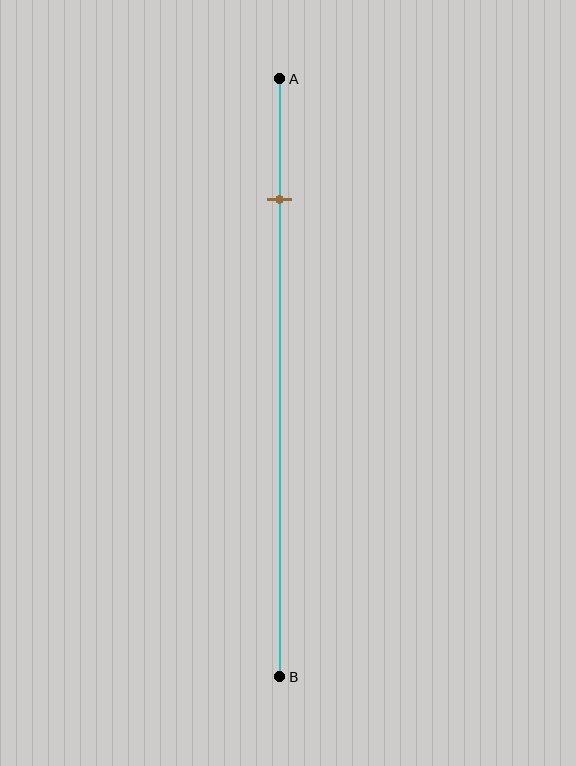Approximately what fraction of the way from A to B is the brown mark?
The brown mark is approximately 20% of the way from A to B.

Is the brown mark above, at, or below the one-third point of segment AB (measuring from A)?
The brown mark is above the one-third point of segment AB.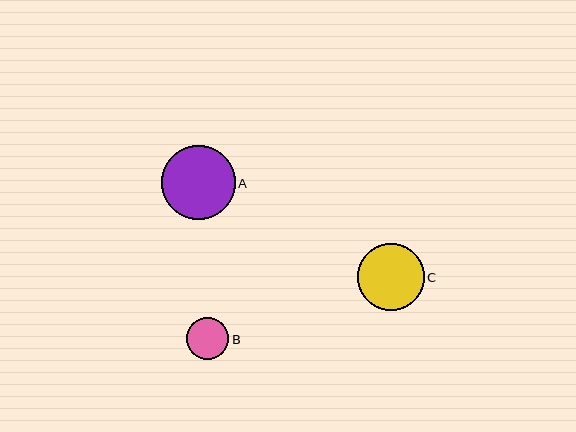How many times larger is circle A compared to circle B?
Circle A is approximately 1.7 times the size of circle B.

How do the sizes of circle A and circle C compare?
Circle A and circle C are approximately the same size.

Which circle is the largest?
Circle A is the largest with a size of approximately 74 pixels.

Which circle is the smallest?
Circle B is the smallest with a size of approximately 43 pixels.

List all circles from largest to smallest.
From largest to smallest: A, C, B.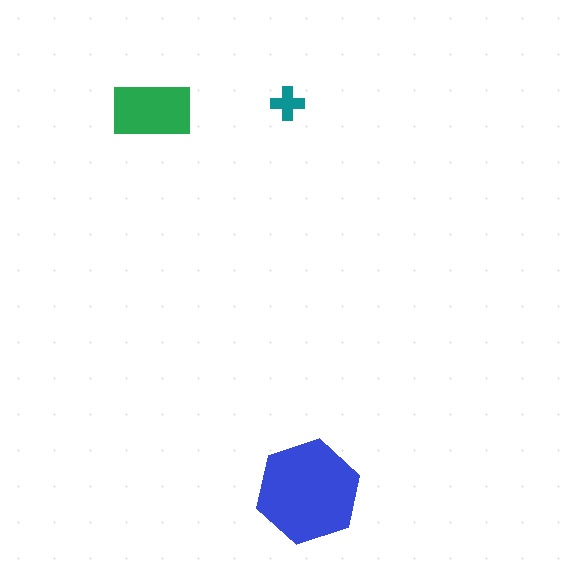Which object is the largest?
The blue hexagon.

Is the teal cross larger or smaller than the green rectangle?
Smaller.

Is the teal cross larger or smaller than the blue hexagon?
Smaller.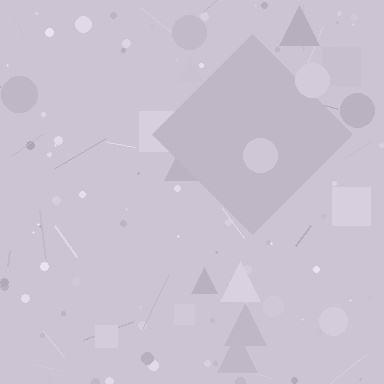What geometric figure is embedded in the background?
A diamond is embedded in the background.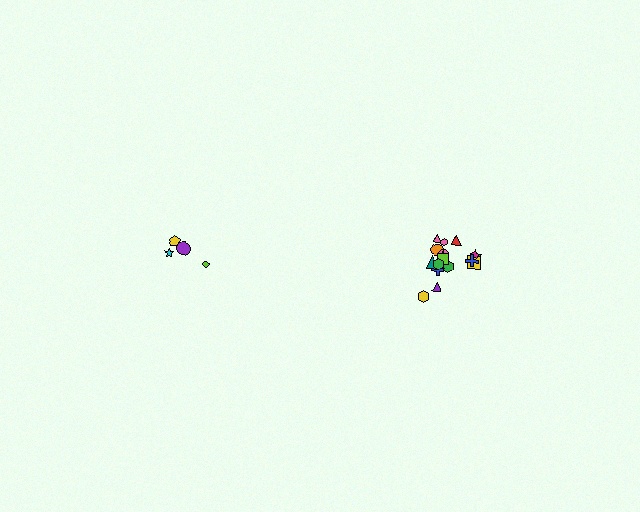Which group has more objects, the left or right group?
The right group.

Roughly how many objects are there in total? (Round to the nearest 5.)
Roughly 20 objects in total.